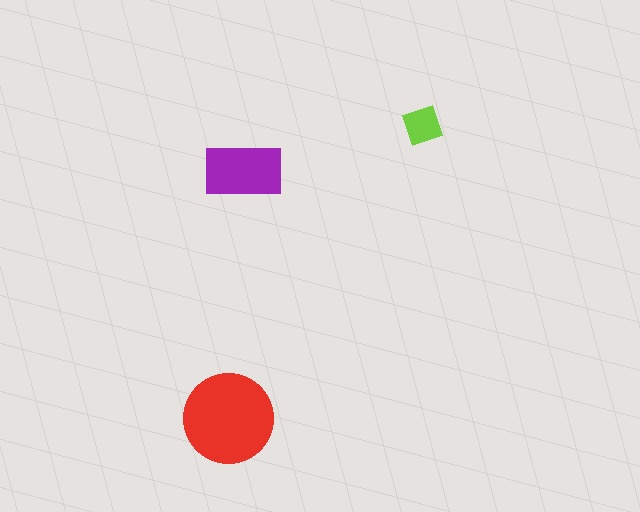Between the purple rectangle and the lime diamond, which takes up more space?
The purple rectangle.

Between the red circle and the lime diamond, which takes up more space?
The red circle.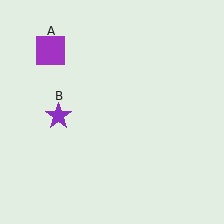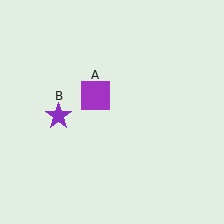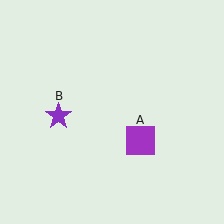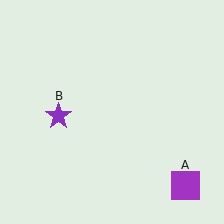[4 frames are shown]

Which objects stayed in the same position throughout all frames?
Purple star (object B) remained stationary.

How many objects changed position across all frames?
1 object changed position: purple square (object A).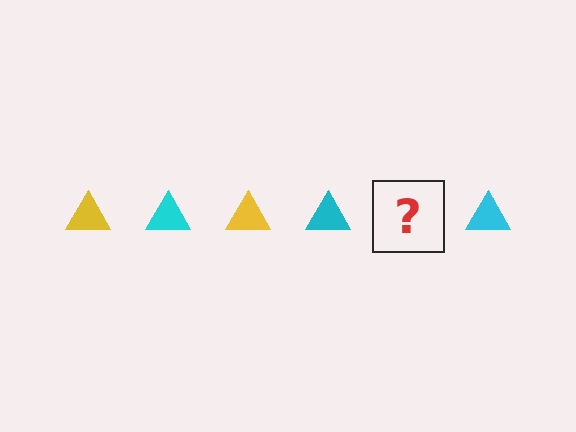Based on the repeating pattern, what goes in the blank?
The blank should be a yellow triangle.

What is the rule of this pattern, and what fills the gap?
The rule is that the pattern cycles through yellow, cyan triangles. The gap should be filled with a yellow triangle.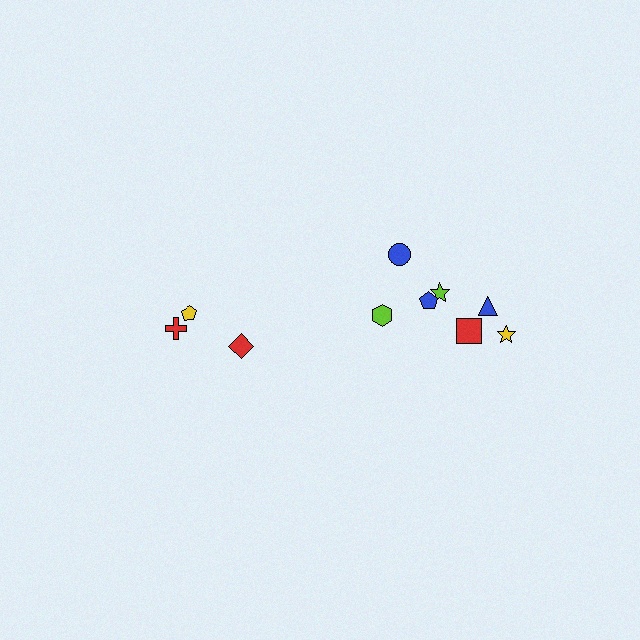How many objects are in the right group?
There are 7 objects.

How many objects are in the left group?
There are 3 objects.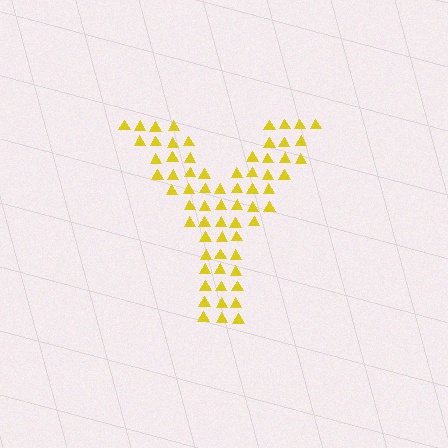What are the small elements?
The small elements are triangles.